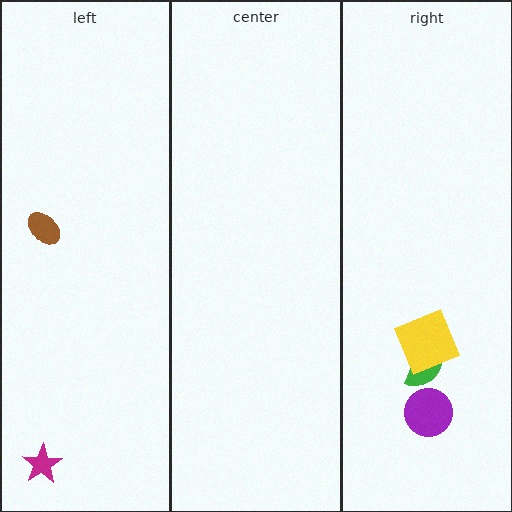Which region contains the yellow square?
The right region.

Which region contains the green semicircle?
The right region.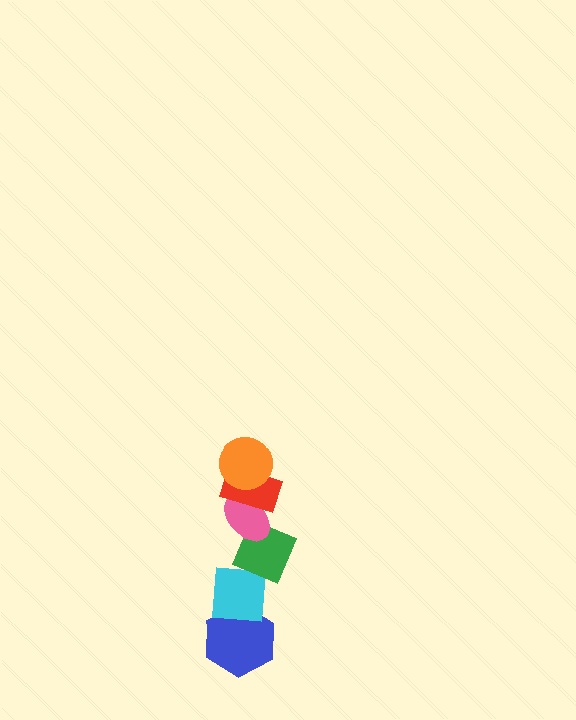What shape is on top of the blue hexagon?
The cyan square is on top of the blue hexagon.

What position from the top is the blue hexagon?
The blue hexagon is 6th from the top.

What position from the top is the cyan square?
The cyan square is 5th from the top.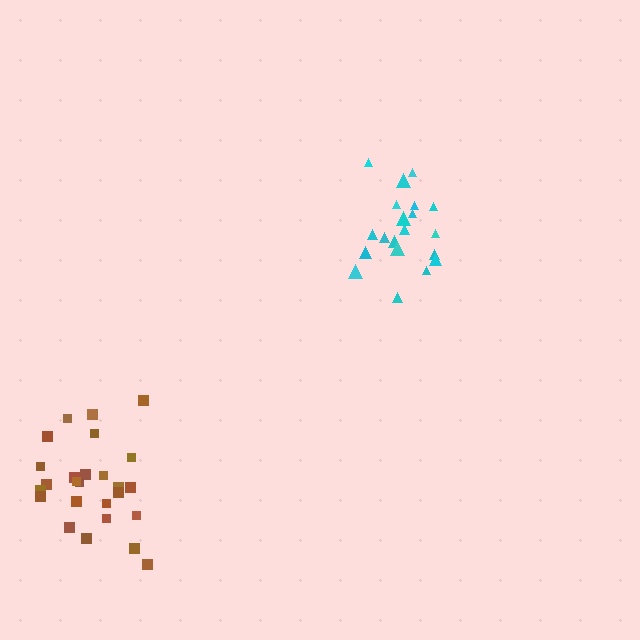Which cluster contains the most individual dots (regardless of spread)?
Brown (26).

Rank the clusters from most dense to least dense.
cyan, brown.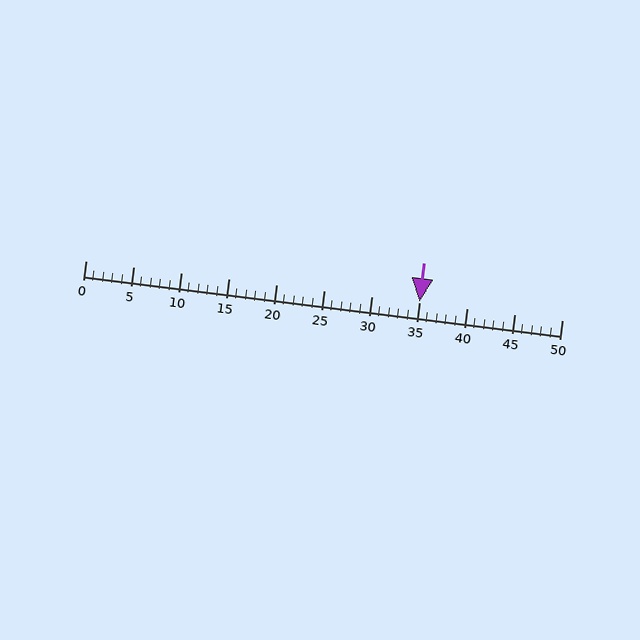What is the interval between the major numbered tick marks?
The major tick marks are spaced 5 units apart.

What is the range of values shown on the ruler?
The ruler shows values from 0 to 50.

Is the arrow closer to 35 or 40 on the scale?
The arrow is closer to 35.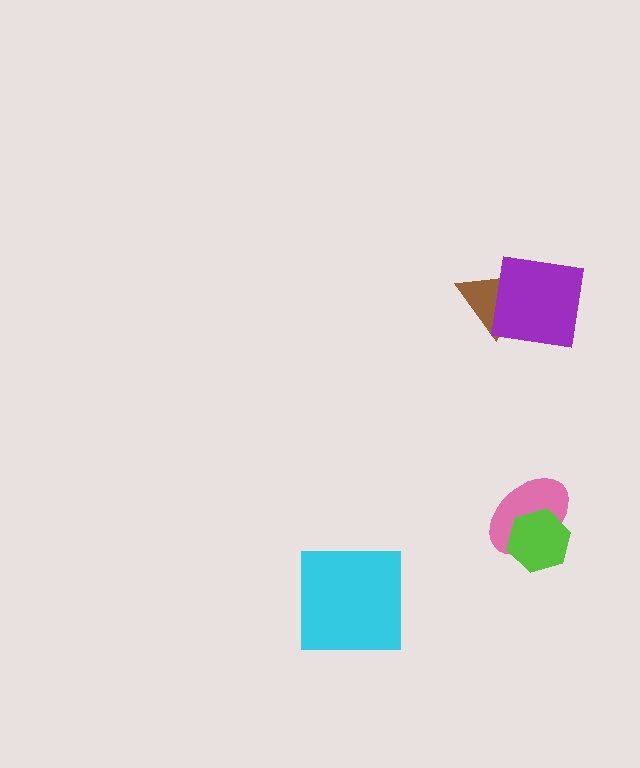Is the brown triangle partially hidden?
Yes, it is partially covered by another shape.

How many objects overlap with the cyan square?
0 objects overlap with the cyan square.